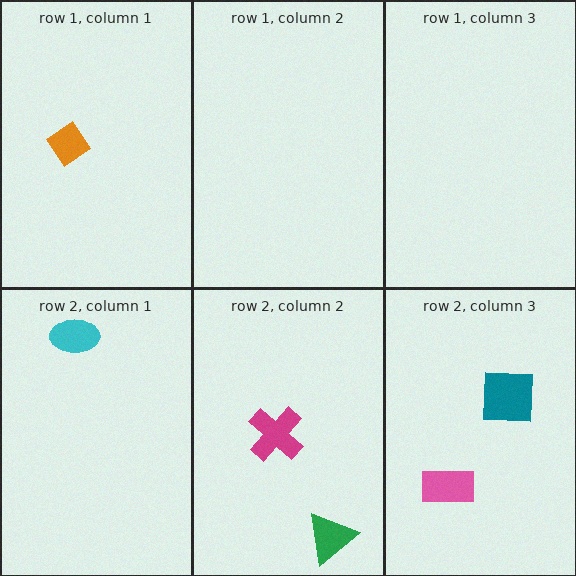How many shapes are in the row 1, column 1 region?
1.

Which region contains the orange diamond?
The row 1, column 1 region.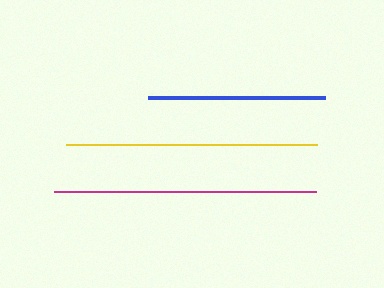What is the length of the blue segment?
The blue segment is approximately 177 pixels long.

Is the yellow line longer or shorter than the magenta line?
The magenta line is longer than the yellow line.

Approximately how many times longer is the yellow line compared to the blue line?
The yellow line is approximately 1.4 times the length of the blue line.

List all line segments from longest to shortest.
From longest to shortest: magenta, yellow, blue.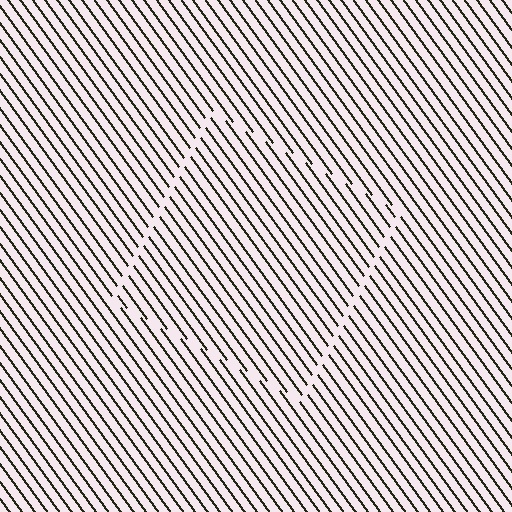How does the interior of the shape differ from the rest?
The interior of the shape contains the same grating, shifted by half a period — the contour is defined by the phase discontinuity where line-ends from the inner and outer gratings abut.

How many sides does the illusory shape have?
4 sides — the line-ends trace a square.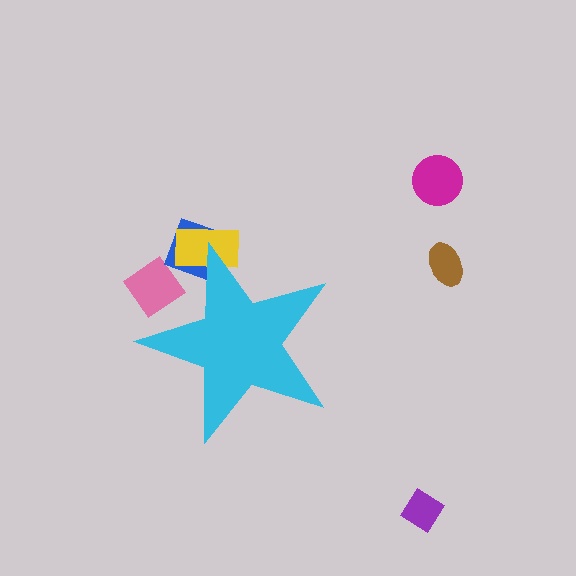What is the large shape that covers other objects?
A cyan star.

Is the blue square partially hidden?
Yes, the blue square is partially hidden behind the cyan star.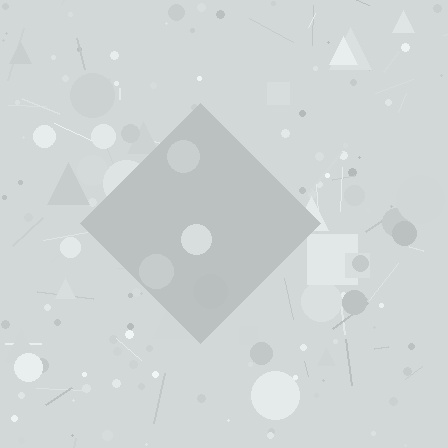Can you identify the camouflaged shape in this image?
The camouflaged shape is a diamond.